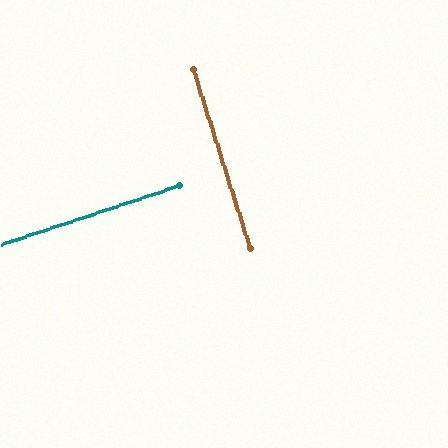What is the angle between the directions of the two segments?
Approximately 89 degrees.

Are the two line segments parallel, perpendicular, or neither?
Perpendicular — they meet at approximately 89°.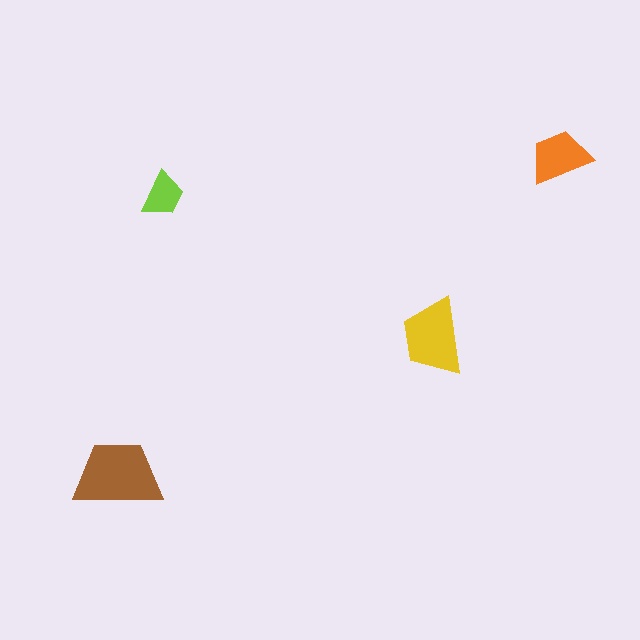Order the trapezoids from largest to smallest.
the brown one, the yellow one, the orange one, the lime one.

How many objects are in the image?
There are 4 objects in the image.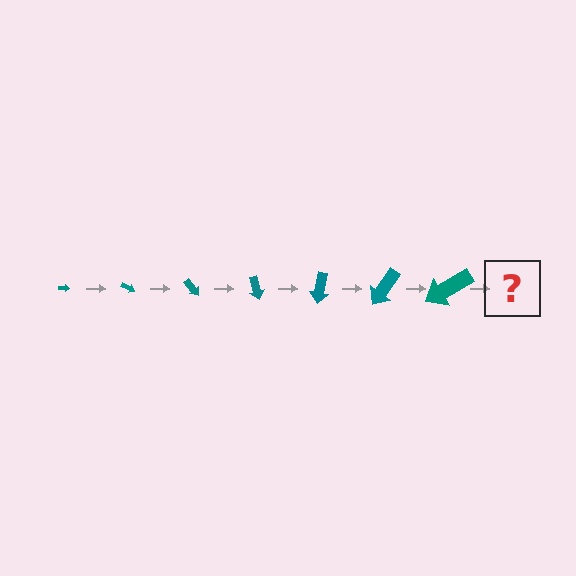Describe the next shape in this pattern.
It should be an arrow, larger than the previous one and rotated 175 degrees from the start.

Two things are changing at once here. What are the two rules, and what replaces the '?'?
The two rules are that the arrow grows larger each step and it rotates 25 degrees each step. The '?' should be an arrow, larger than the previous one and rotated 175 degrees from the start.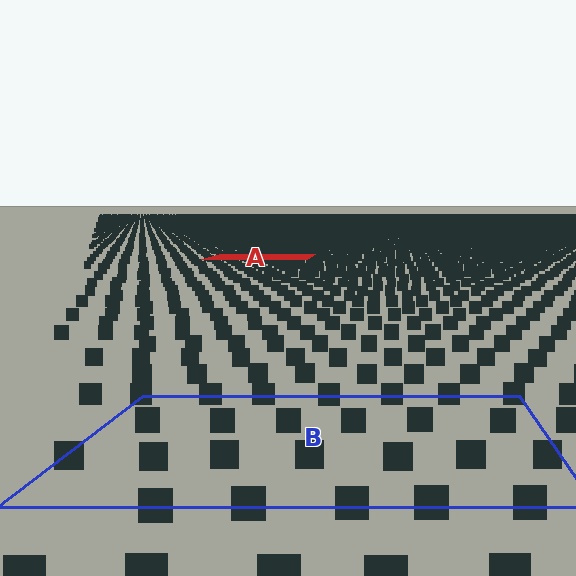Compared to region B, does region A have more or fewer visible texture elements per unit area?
Region A has more texture elements per unit area — they are packed more densely because it is farther away.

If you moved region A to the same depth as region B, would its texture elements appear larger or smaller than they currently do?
They would appear larger. At a closer depth, the same texture elements are projected at a bigger on-screen size.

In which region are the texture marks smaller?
The texture marks are smaller in region A, because it is farther away.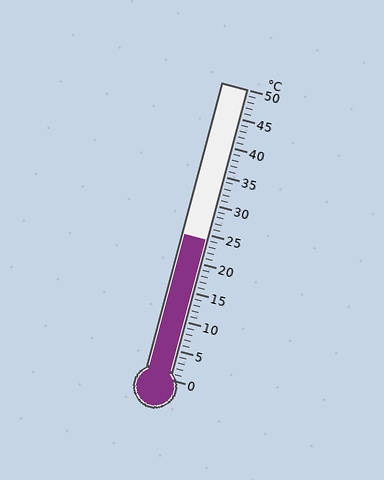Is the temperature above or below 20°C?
The temperature is above 20°C.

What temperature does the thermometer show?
The thermometer shows approximately 24°C.